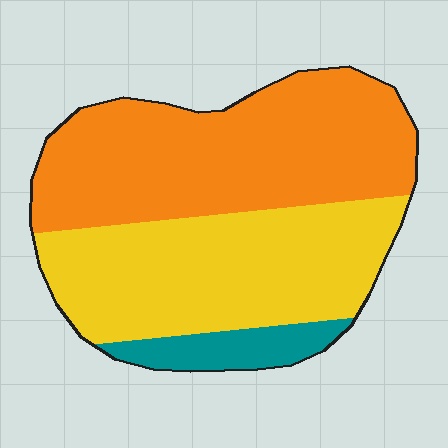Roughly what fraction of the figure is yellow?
Yellow covers 42% of the figure.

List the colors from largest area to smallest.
From largest to smallest: orange, yellow, teal.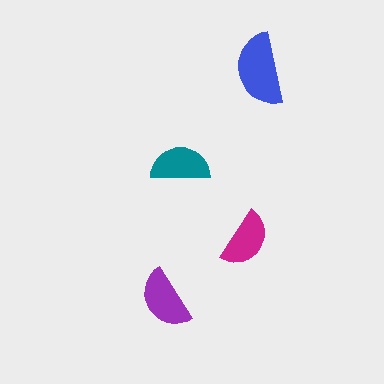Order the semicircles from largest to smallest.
the blue one, the purple one, the teal one, the magenta one.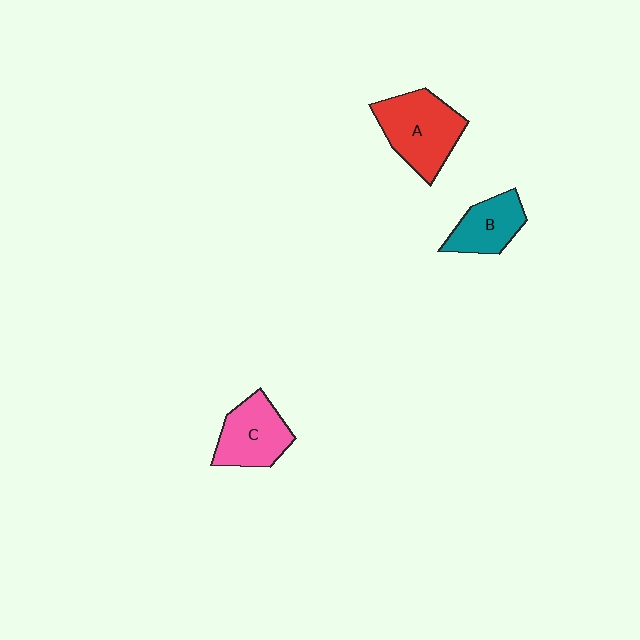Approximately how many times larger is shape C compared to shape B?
Approximately 1.2 times.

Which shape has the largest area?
Shape A (red).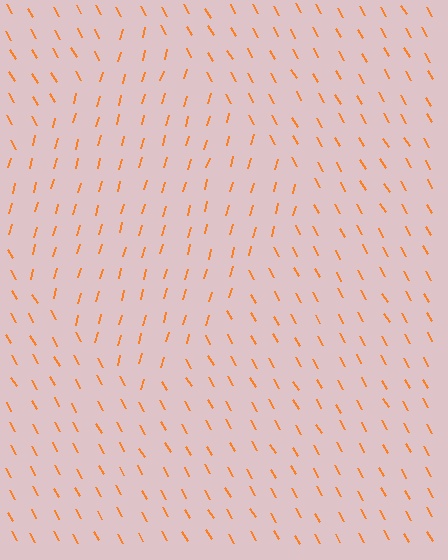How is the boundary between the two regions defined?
The boundary is defined purely by a change in line orientation (approximately 45 degrees difference). All lines are the same color and thickness.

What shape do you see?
I see a diamond.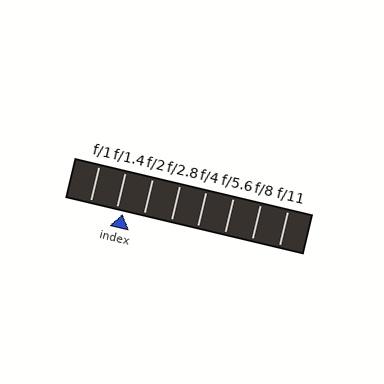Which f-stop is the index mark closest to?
The index mark is closest to f/1.4.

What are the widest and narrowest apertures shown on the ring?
The widest aperture shown is f/1 and the narrowest is f/11.